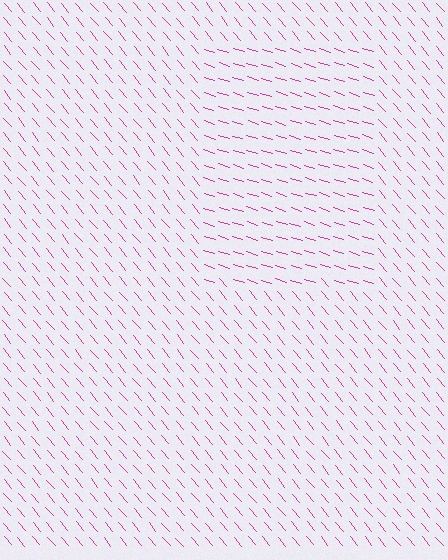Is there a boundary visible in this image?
Yes, there is a texture boundary formed by a change in line orientation.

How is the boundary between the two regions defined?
The boundary is defined purely by a change in line orientation (approximately 32 degrees difference). All lines are the same color and thickness.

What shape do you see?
I see a rectangle.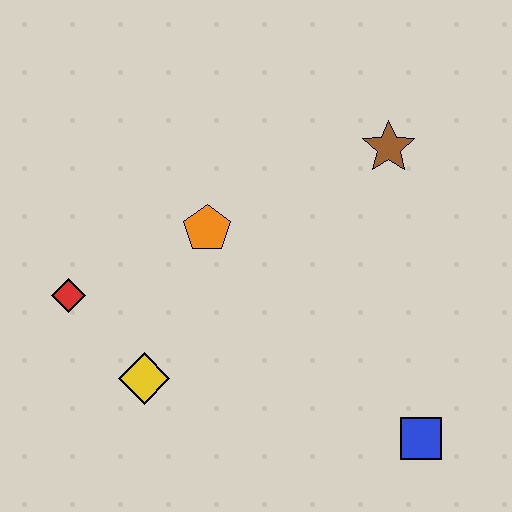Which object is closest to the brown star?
The orange pentagon is closest to the brown star.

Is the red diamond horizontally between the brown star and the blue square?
No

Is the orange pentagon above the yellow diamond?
Yes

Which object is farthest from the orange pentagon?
The blue square is farthest from the orange pentagon.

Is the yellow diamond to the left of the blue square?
Yes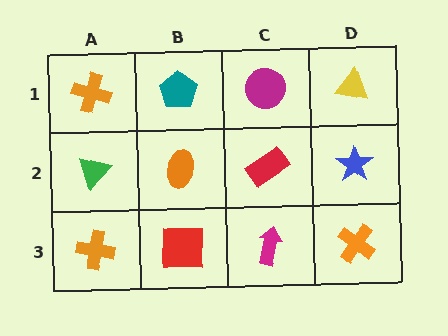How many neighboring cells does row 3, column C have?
3.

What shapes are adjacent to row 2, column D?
A yellow triangle (row 1, column D), an orange cross (row 3, column D), a red rectangle (row 2, column C).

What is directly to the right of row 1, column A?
A teal pentagon.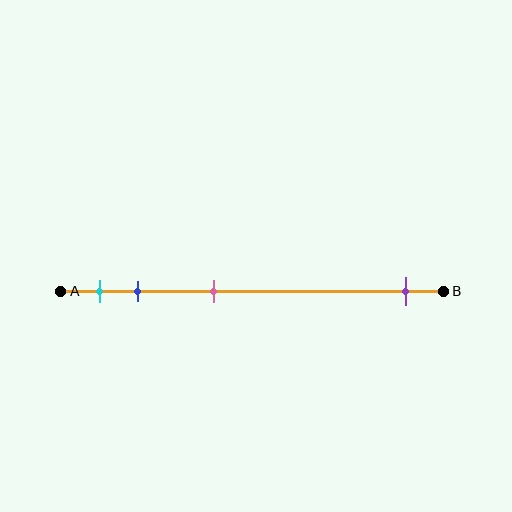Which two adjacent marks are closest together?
The cyan and blue marks are the closest adjacent pair.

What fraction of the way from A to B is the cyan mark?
The cyan mark is approximately 10% (0.1) of the way from A to B.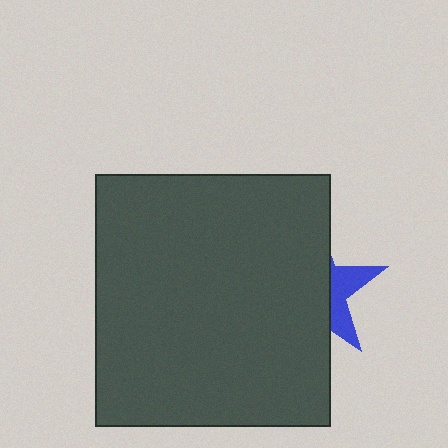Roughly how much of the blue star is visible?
A small part of it is visible (roughly 31%).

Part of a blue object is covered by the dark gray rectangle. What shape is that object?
It is a star.